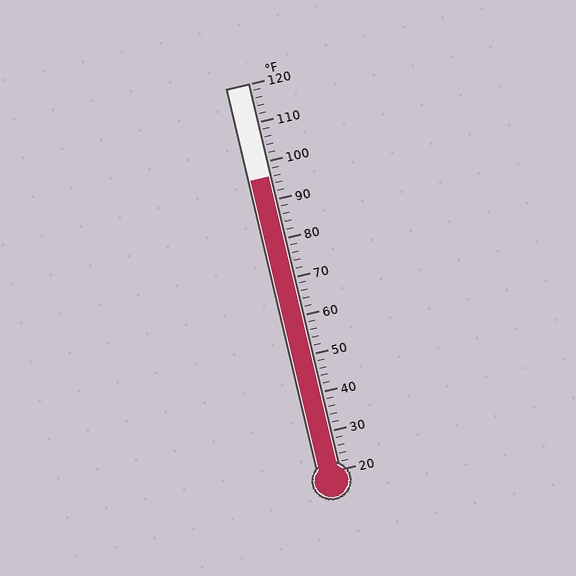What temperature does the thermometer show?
The thermometer shows approximately 96°F.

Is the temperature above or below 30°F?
The temperature is above 30°F.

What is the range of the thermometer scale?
The thermometer scale ranges from 20°F to 120°F.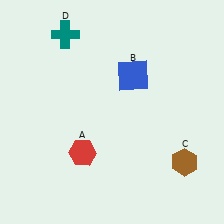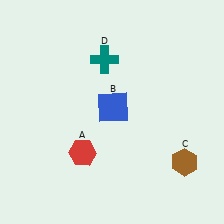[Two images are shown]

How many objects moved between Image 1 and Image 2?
2 objects moved between the two images.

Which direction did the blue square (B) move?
The blue square (B) moved down.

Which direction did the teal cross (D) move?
The teal cross (D) moved right.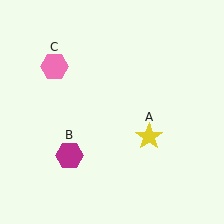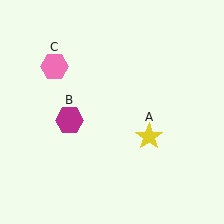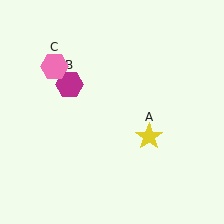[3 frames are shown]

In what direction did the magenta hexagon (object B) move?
The magenta hexagon (object B) moved up.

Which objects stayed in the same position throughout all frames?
Yellow star (object A) and pink hexagon (object C) remained stationary.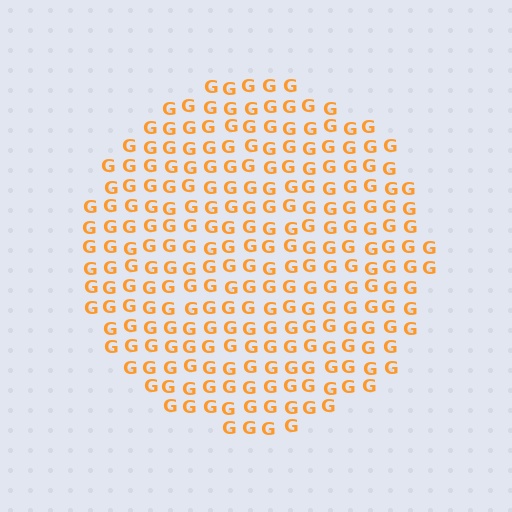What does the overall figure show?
The overall figure shows a circle.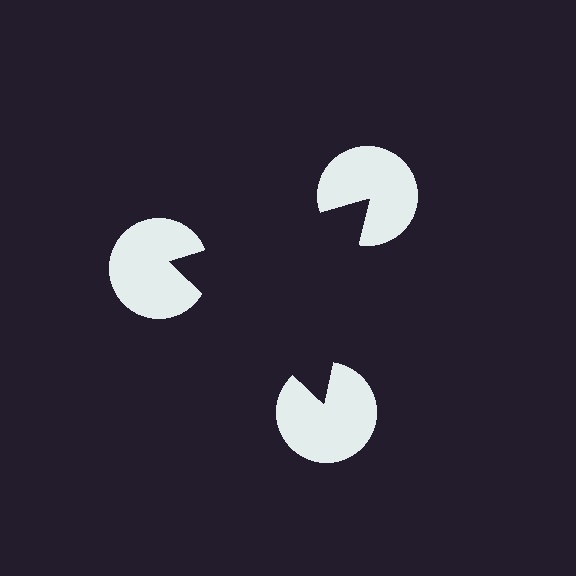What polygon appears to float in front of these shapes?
An illusory triangle — its edges are inferred from the aligned wedge cuts in the pac-man discs, not physically drawn.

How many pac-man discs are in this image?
There are 3 — one at each vertex of the illusory triangle.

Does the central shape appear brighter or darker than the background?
It typically appears slightly darker than the background, even though no actual brightness change is drawn.